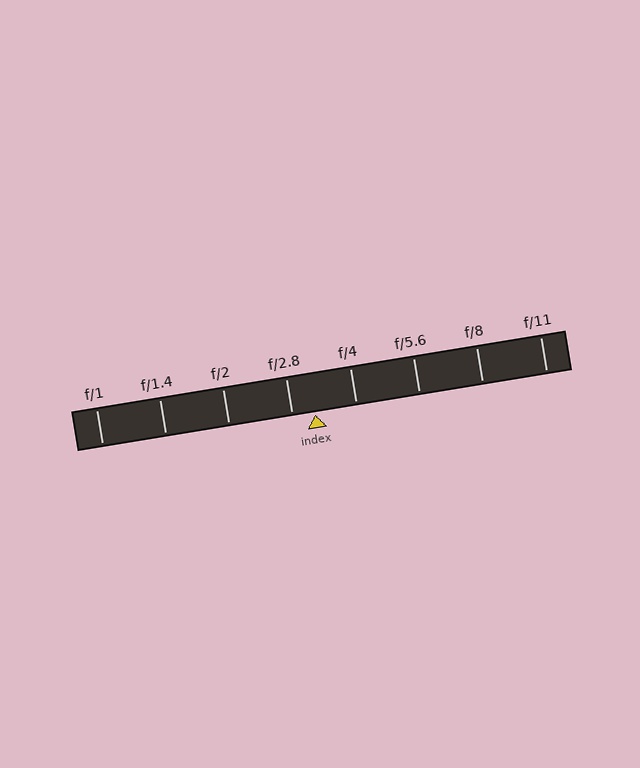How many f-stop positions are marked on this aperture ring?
There are 8 f-stop positions marked.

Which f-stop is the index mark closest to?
The index mark is closest to f/2.8.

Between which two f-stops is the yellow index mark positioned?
The index mark is between f/2.8 and f/4.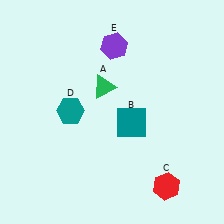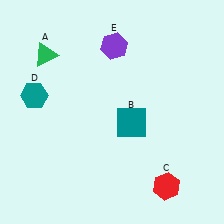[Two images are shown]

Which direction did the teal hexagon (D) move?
The teal hexagon (D) moved left.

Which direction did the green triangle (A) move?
The green triangle (A) moved left.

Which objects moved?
The objects that moved are: the green triangle (A), the teal hexagon (D).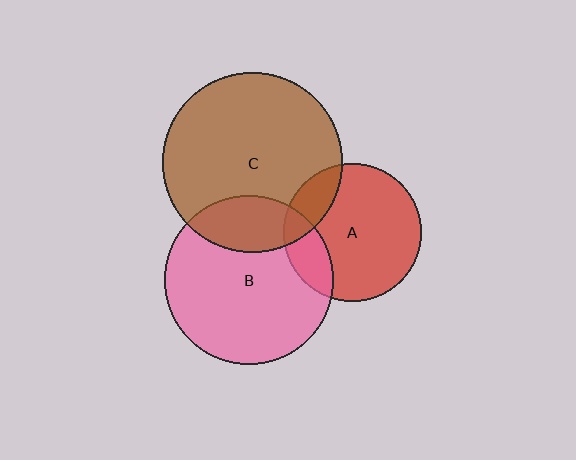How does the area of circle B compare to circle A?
Approximately 1.5 times.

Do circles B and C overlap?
Yes.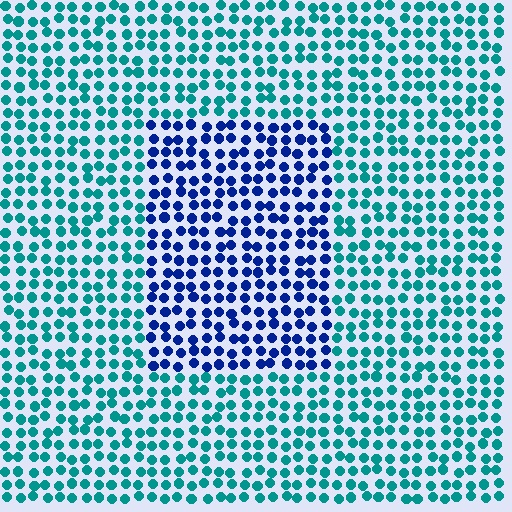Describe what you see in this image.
The image is filled with small teal elements in a uniform arrangement. A rectangle-shaped region is visible where the elements are tinted to a slightly different hue, forming a subtle color boundary.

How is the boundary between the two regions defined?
The boundary is defined purely by a slight shift in hue (about 51 degrees). Spacing, size, and orientation are identical on both sides.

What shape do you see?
I see a rectangle.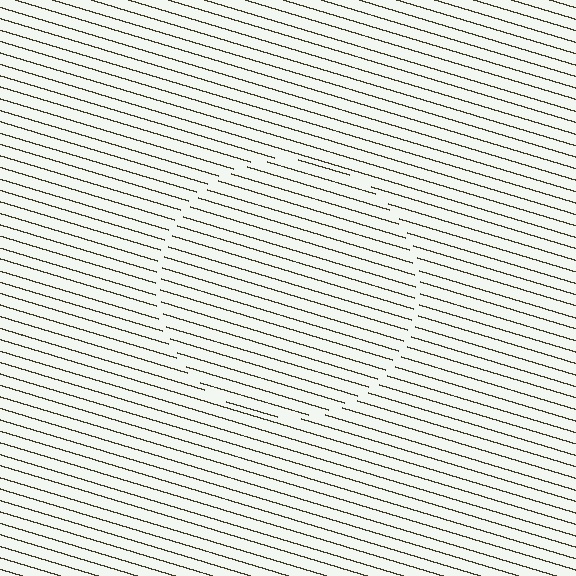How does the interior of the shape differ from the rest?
The interior of the shape contains the same grating, shifted by half a period — the contour is defined by the phase discontinuity where line-ends from the inner and outer gratings abut.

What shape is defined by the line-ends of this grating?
An illusory circle. The interior of the shape contains the same grating, shifted by half a period — the contour is defined by the phase discontinuity where line-ends from the inner and outer gratings abut.